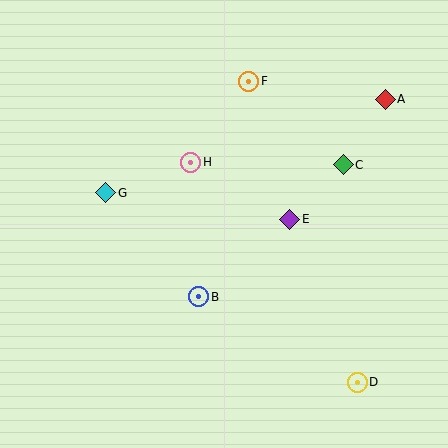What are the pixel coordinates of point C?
Point C is at (343, 165).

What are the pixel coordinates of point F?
Point F is at (249, 81).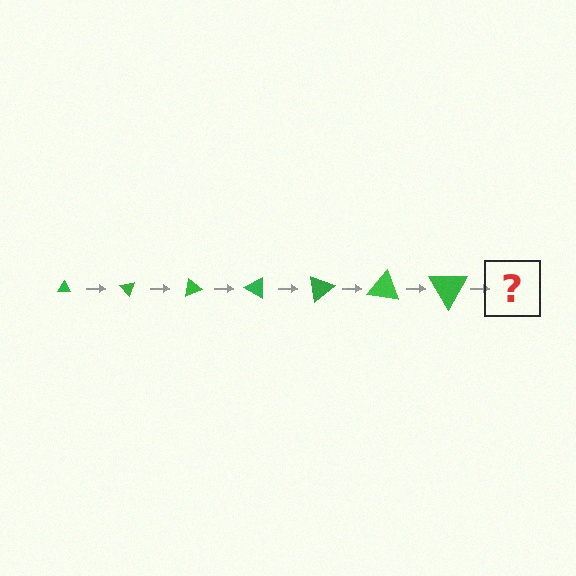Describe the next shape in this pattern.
It should be a triangle, larger than the previous one and rotated 350 degrees from the start.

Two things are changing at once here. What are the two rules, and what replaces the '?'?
The two rules are that the triangle grows larger each step and it rotates 50 degrees each step. The '?' should be a triangle, larger than the previous one and rotated 350 degrees from the start.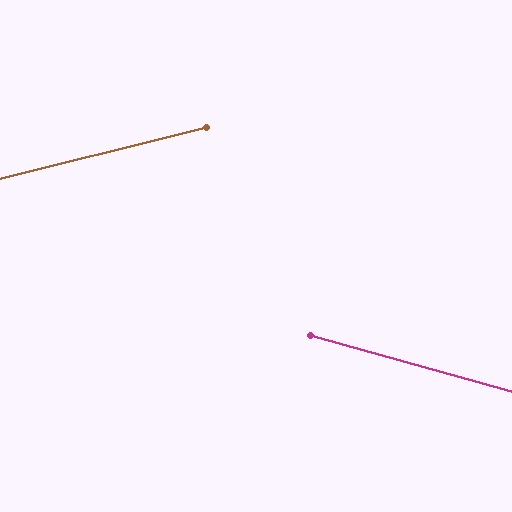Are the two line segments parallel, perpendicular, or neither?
Neither parallel nor perpendicular — they differ by about 29°.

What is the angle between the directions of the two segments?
Approximately 29 degrees.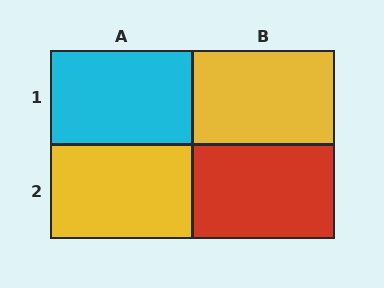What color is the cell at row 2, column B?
Red.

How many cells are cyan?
1 cell is cyan.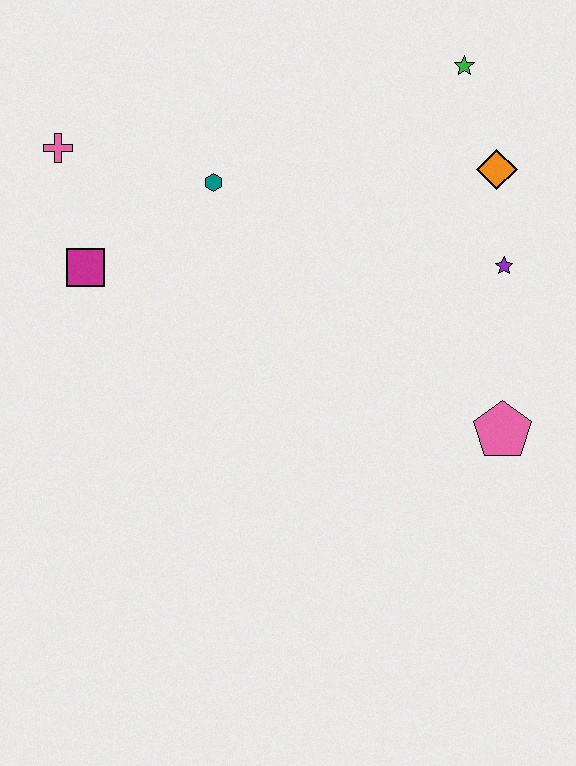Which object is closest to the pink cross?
The magenta square is closest to the pink cross.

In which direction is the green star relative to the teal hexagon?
The green star is to the right of the teal hexagon.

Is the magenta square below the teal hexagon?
Yes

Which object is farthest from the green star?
The magenta square is farthest from the green star.